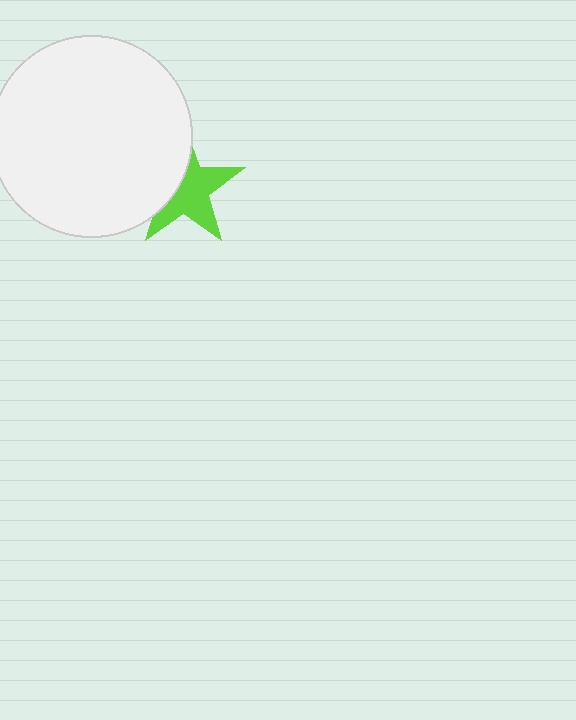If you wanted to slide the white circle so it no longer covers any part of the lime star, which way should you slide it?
Slide it left — that is the most direct way to separate the two shapes.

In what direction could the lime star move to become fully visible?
The lime star could move right. That would shift it out from behind the white circle entirely.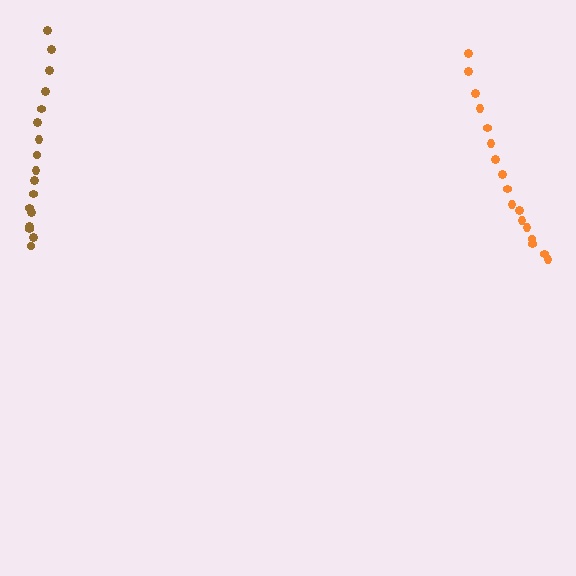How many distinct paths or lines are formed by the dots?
There are 2 distinct paths.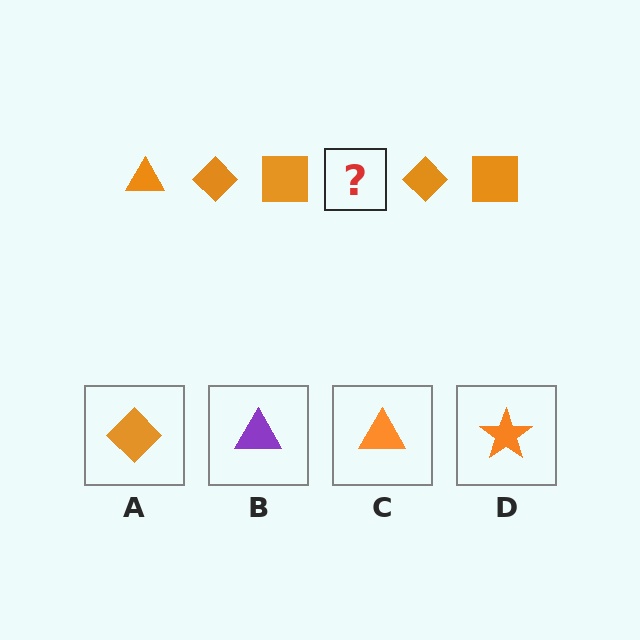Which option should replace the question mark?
Option C.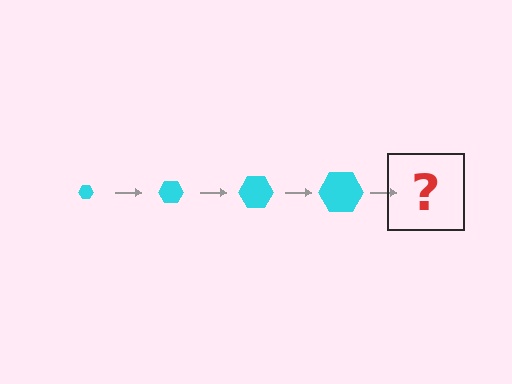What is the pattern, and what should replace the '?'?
The pattern is that the hexagon gets progressively larger each step. The '?' should be a cyan hexagon, larger than the previous one.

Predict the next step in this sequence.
The next step is a cyan hexagon, larger than the previous one.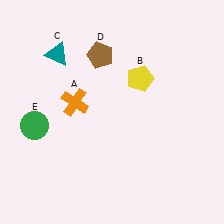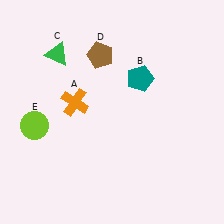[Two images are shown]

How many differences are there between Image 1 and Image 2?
There are 3 differences between the two images.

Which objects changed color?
B changed from yellow to teal. C changed from teal to green. E changed from green to lime.